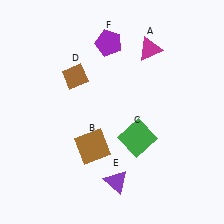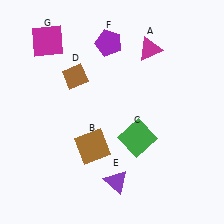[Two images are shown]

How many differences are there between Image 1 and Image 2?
There is 1 difference between the two images.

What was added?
A magenta square (G) was added in Image 2.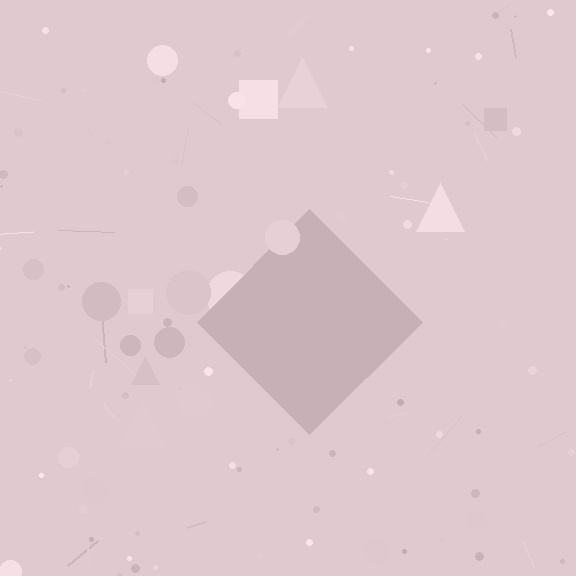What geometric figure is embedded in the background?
A diamond is embedded in the background.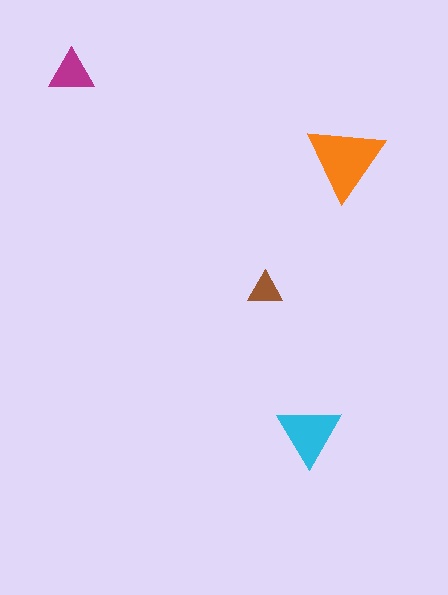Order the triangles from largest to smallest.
the orange one, the cyan one, the magenta one, the brown one.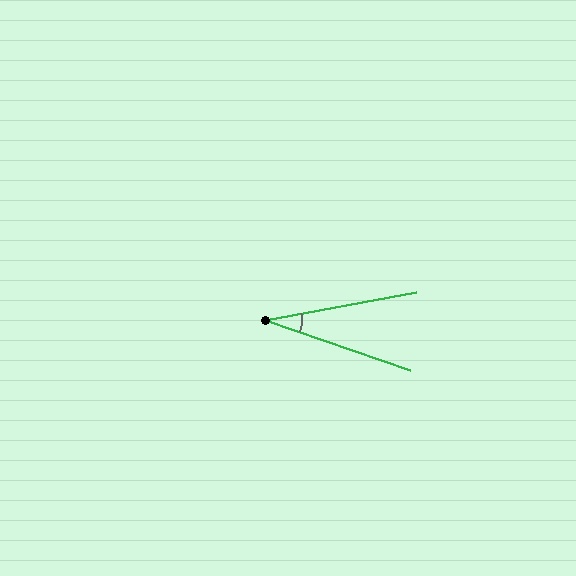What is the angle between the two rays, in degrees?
Approximately 30 degrees.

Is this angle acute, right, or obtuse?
It is acute.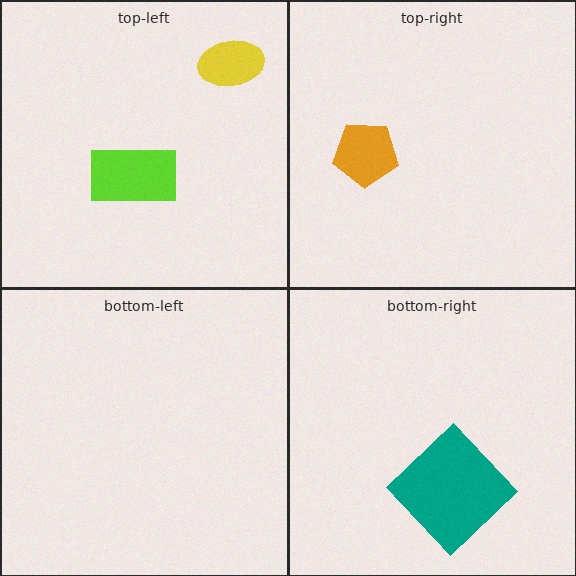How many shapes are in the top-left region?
2.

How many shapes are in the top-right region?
1.